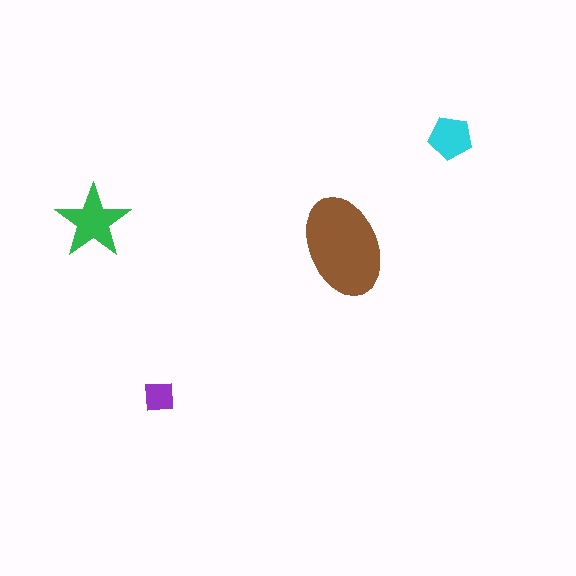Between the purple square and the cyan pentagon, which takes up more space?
The cyan pentagon.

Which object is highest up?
The cyan pentagon is topmost.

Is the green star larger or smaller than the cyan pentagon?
Larger.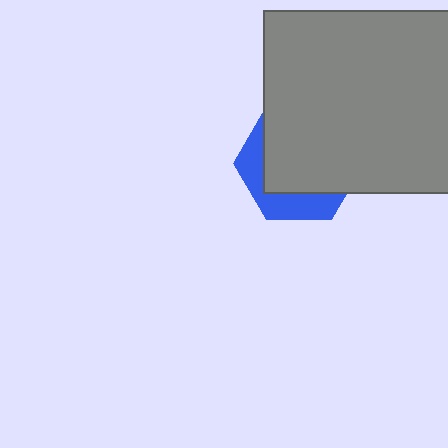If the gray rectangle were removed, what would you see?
You would see the complete blue hexagon.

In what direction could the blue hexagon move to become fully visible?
The blue hexagon could move toward the lower-left. That would shift it out from behind the gray rectangle entirely.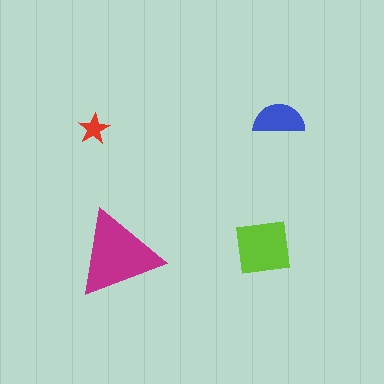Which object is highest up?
The blue semicircle is topmost.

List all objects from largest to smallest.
The magenta triangle, the lime square, the blue semicircle, the red star.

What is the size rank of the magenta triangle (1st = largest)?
1st.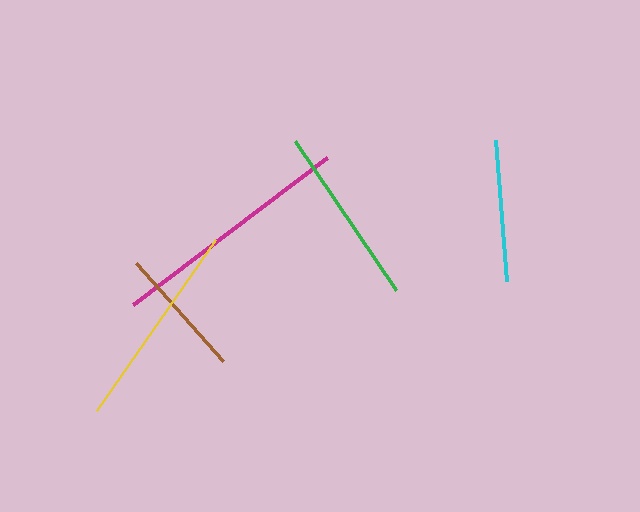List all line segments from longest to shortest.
From longest to shortest: magenta, yellow, green, cyan, brown.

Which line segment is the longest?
The magenta line is the longest at approximately 244 pixels.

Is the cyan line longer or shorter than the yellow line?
The yellow line is longer than the cyan line.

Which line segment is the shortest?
The brown line is the shortest at approximately 130 pixels.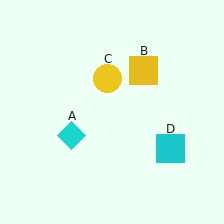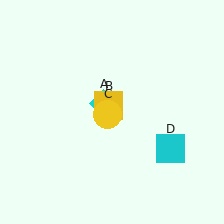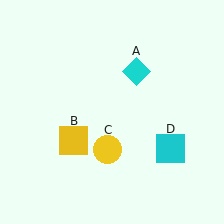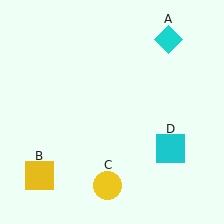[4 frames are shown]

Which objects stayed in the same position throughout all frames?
Cyan square (object D) remained stationary.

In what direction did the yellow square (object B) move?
The yellow square (object B) moved down and to the left.